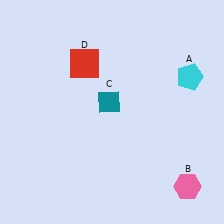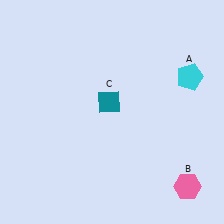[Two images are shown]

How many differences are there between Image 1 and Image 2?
There is 1 difference between the two images.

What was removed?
The red square (D) was removed in Image 2.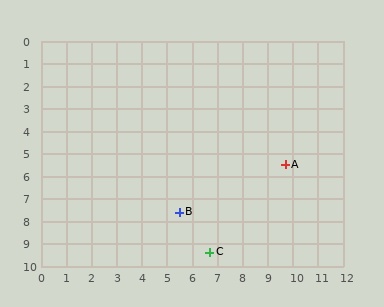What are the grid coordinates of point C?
Point C is at approximately (6.7, 9.4).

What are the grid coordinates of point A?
Point A is at approximately (9.7, 5.5).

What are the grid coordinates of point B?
Point B is at approximately (5.5, 7.6).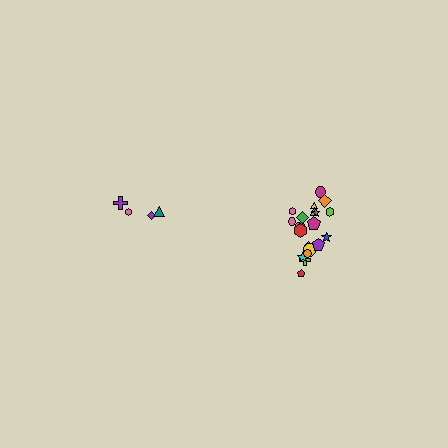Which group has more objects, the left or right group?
The right group.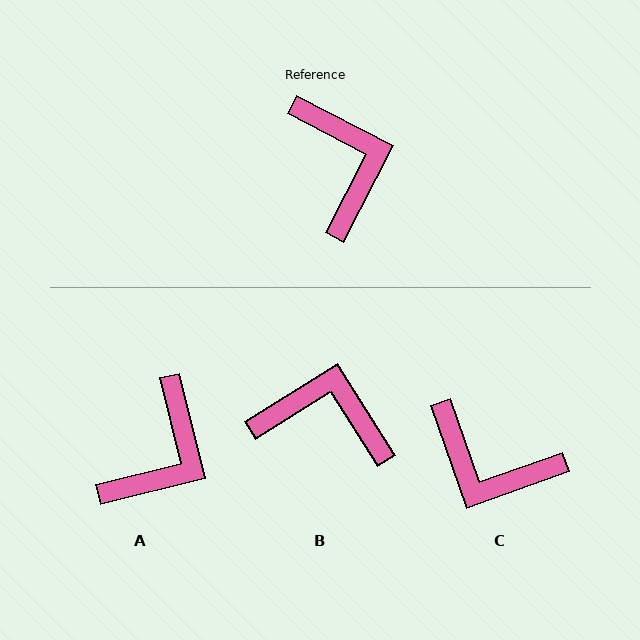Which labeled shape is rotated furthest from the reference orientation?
C, about 133 degrees away.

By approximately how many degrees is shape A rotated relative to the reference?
Approximately 49 degrees clockwise.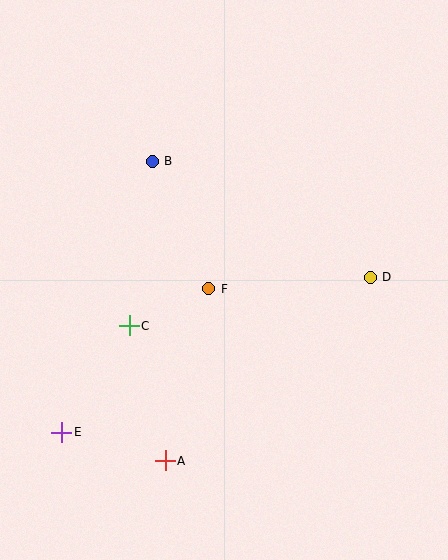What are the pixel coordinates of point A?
Point A is at (165, 461).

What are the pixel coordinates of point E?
Point E is at (62, 432).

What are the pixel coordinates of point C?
Point C is at (129, 326).